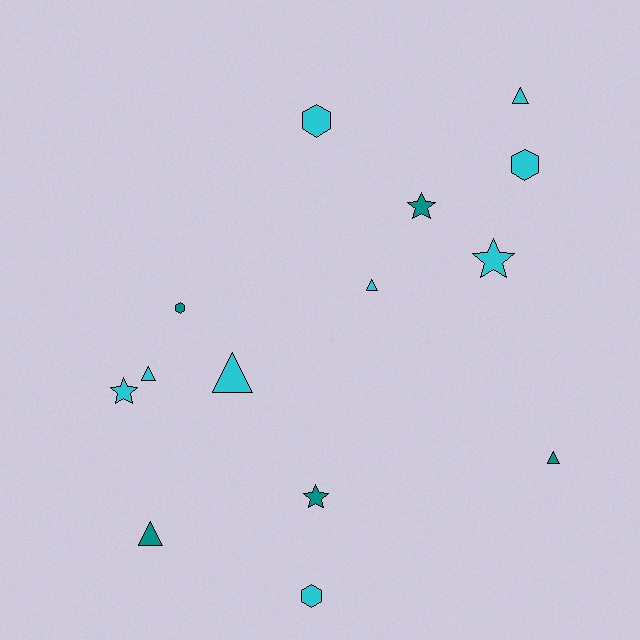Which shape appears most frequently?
Triangle, with 6 objects.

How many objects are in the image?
There are 14 objects.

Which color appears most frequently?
Cyan, with 9 objects.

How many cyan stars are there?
There are 2 cyan stars.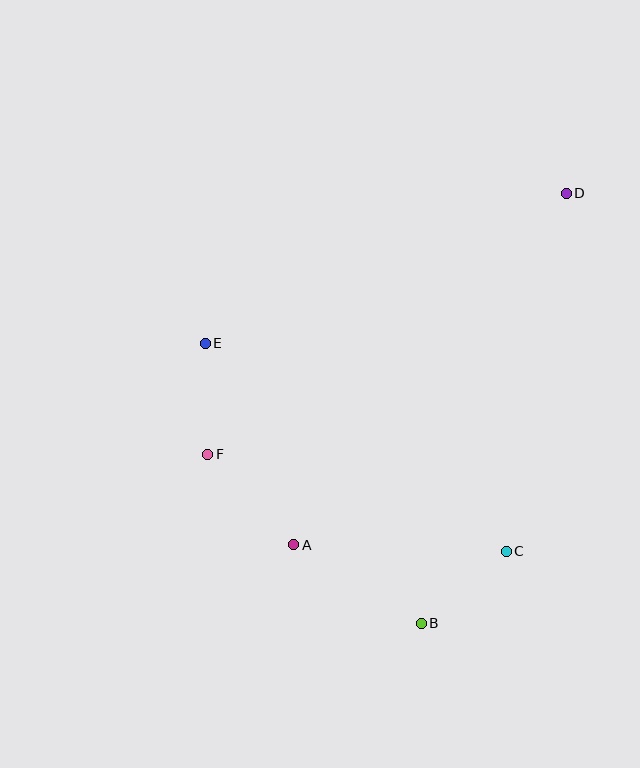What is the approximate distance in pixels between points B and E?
The distance between B and E is approximately 354 pixels.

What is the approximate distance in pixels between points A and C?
The distance between A and C is approximately 213 pixels.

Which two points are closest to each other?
Points E and F are closest to each other.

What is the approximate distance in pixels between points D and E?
The distance between D and E is approximately 391 pixels.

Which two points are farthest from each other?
Points B and D are farthest from each other.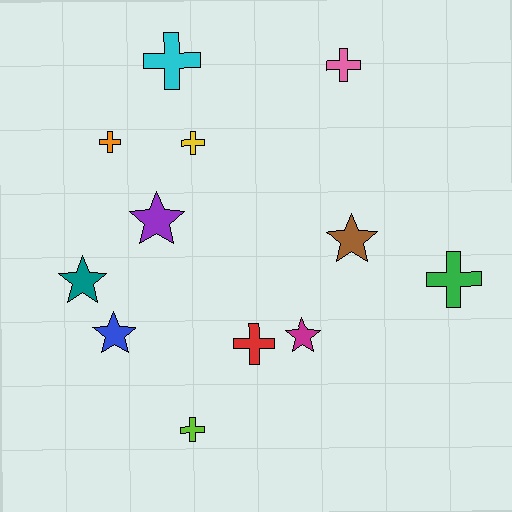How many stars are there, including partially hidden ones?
There are 5 stars.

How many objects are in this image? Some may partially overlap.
There are 12 objects.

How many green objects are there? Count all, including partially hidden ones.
There is 1 green object.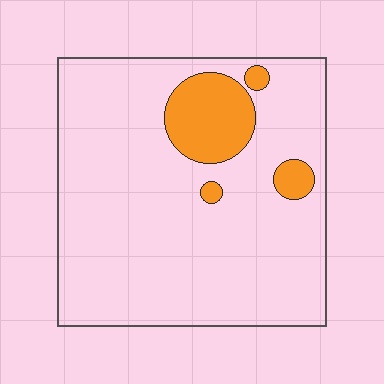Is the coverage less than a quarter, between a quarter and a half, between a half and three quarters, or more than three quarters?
Less than a quarter.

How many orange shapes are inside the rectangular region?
4.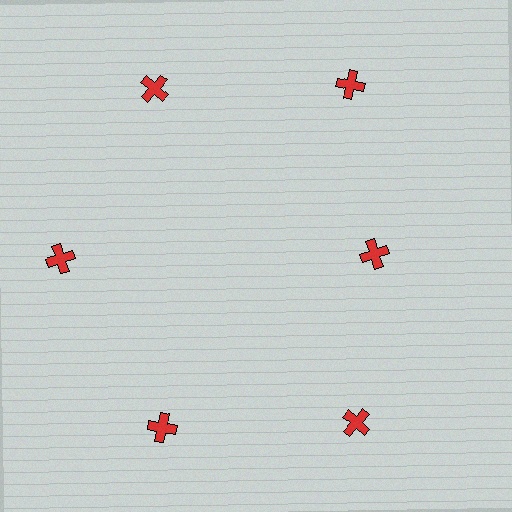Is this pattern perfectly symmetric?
No. The 6 red crosses are arranged in a ring, but one element near the 3 o'clock position is pulled inward toward the center, breaking the 6-fold rotational symmetry.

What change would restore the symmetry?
The symmetry would be restored by moving it outward, back onto the ring so that all 6 crosses sit at equal angles and equal distance from the center.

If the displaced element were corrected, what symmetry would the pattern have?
It would have 6-fold rotational symmetry — the pattern would map onto itself every 60 degrees.